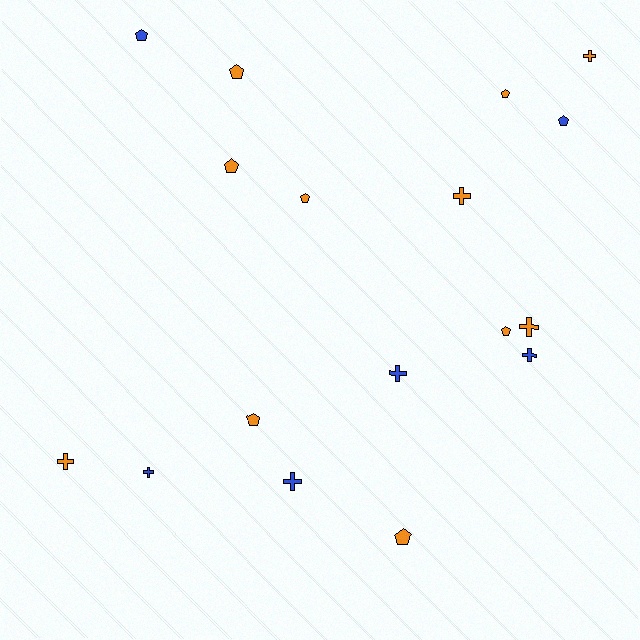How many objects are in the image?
There are 17 objects.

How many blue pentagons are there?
There are 2 blue pentagons.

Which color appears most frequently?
Orange, with 11 objects.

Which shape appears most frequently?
Pentagon, with 9 objects.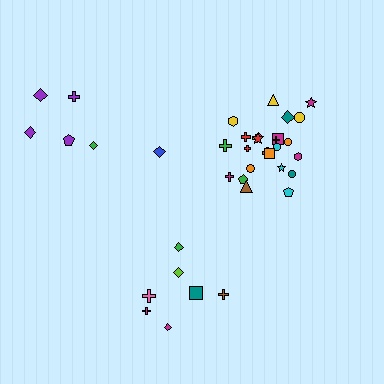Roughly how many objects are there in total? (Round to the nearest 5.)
Roughly 40 objects in total.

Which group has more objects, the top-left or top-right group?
The top-right group.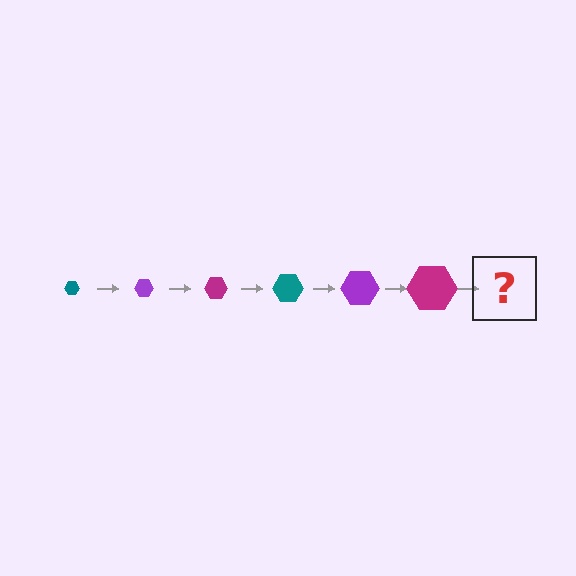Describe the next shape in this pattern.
It should be a teal hexagon, larger than the previous one.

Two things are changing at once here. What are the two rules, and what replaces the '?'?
The two rules are that the hexagon grows larger each step and the color cycles through teal, purple, and magenta. The '?' should be a teal hexagon, larger than the previous one.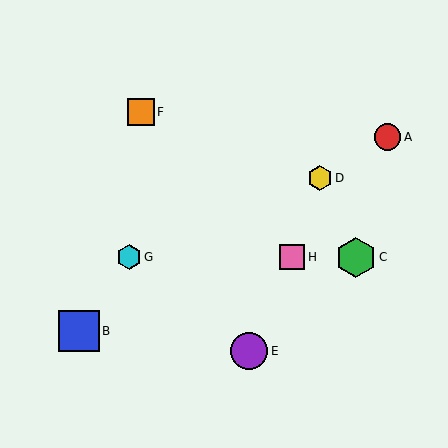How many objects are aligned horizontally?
3 objects (C, G, H) are aligned horizontally.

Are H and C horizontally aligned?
Yes, both are at y≈257.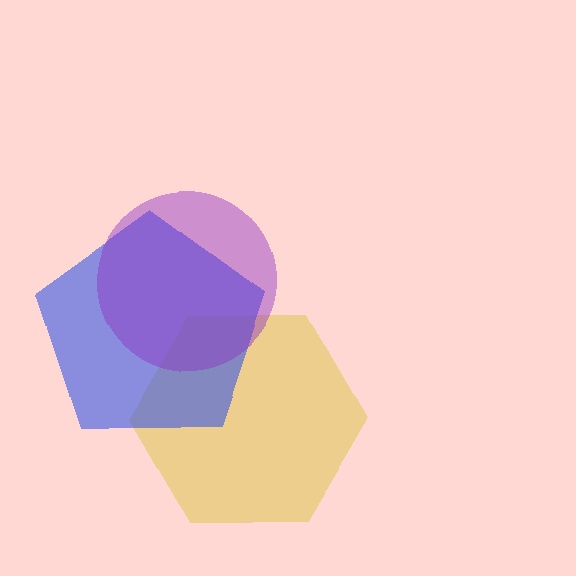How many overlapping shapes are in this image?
There are 3 overlapping shapes in the image.